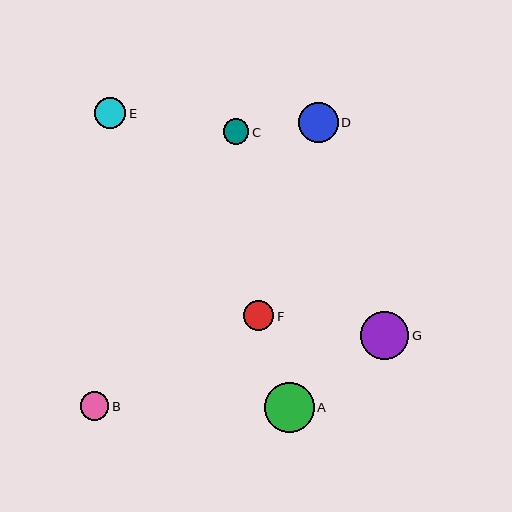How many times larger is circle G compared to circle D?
Circle G is approximately 1.2 times the size of circle D.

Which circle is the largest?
Circle A is the largest with a size of approximately 50 pixels.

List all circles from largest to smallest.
From largest to smallest: A, G, D, E, F, B, C.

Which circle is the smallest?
Circle C is the smallest with a size of approximately 26 pixels.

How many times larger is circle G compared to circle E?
Circle G is approximately 1.6 times the size of circle E.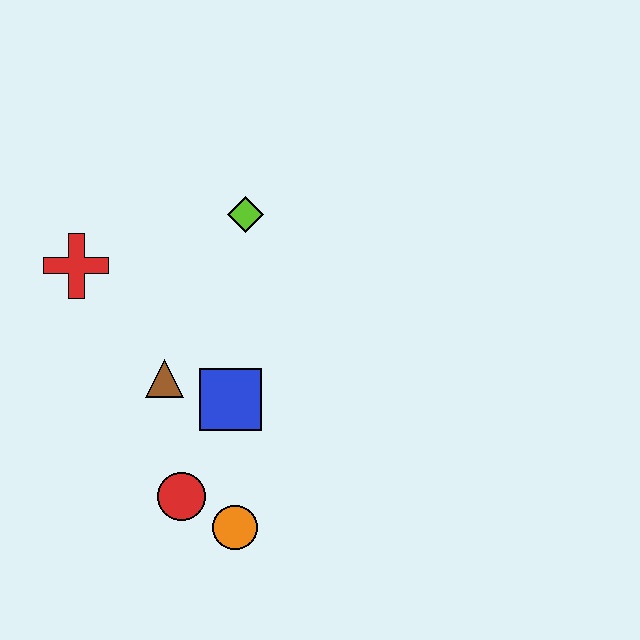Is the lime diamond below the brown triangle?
No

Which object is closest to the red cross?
The brown triangle is closest to the red cross.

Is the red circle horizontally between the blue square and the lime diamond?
No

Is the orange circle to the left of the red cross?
No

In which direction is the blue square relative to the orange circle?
The blue square is above the orange circle.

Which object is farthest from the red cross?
The orange circle is farthest from the red cross.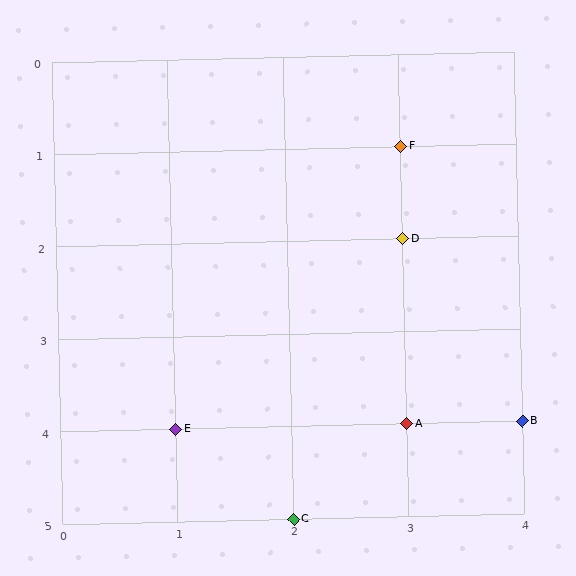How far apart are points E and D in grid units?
Points E and D are 2 columns and 2 rows apart (about 2.8 grid units diagonally).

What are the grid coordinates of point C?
Point C is at grid coordinates (2, 5).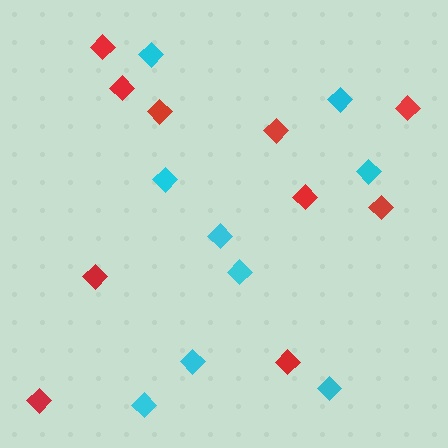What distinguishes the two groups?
There are 2 groups: one group of cyan diamonds (9) and one group of red diamonds (10).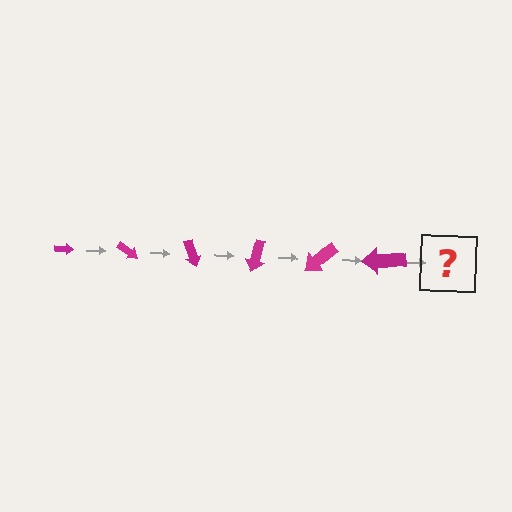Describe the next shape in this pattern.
It should be an arrow, larger than the previous one and rotated 210 degrees from the start.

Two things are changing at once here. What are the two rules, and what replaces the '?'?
The two rules are that the arrow grows larger each step and it rotates 35 degrees each step. The '?' should be an arrow, larger than the previous one and rotated 210 degrees from the start.